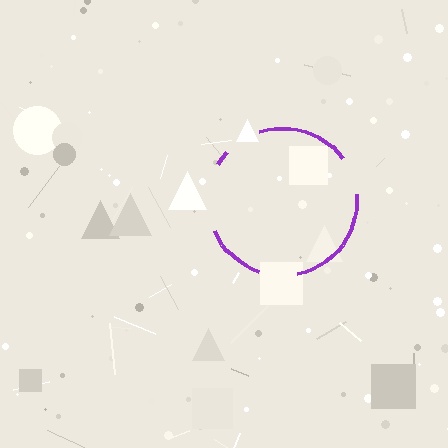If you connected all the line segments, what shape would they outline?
They would outline a circle.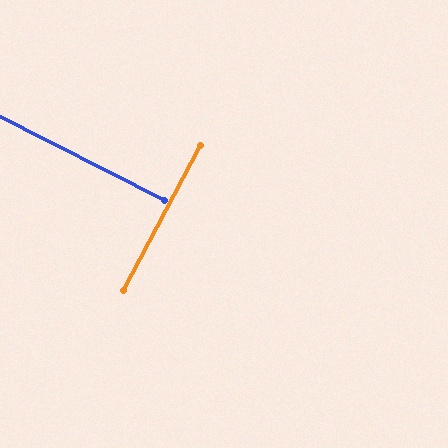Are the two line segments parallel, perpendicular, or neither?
Perpendicular — they meet at approximately 89°.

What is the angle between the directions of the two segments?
Approximately 89 degrees.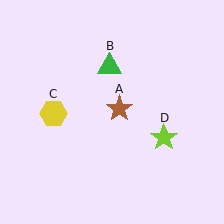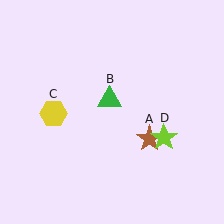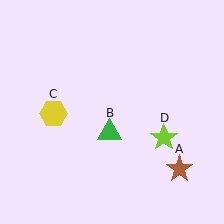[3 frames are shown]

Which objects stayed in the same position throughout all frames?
Yellow hexagon (object C) and lime star (object D) remained stationary.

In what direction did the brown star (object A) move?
The brown star (object A) moved down and to the right.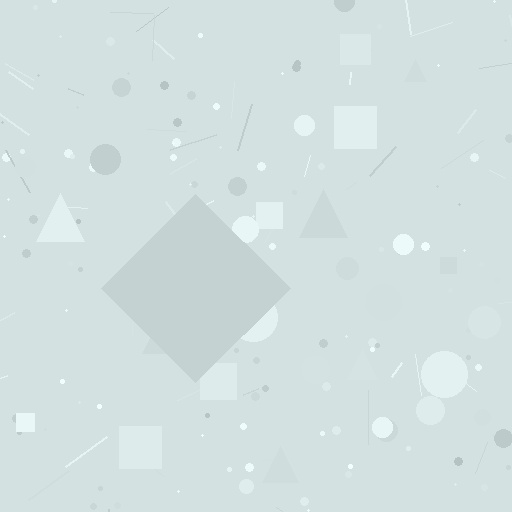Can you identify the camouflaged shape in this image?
The camouflaged shape is a diamond.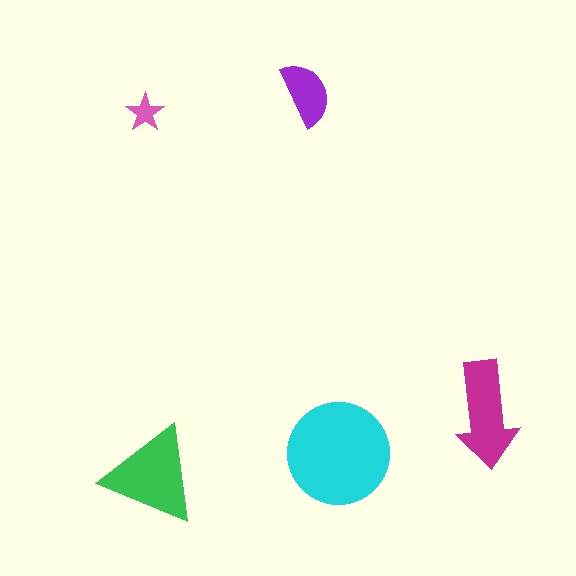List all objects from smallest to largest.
The pink star, the purple semicircle, the magenta arrow, the green triangle, the cyan circle.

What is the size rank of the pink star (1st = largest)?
5th.